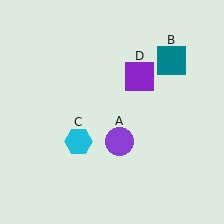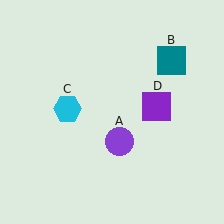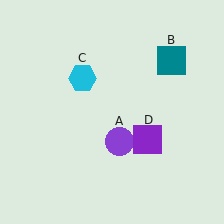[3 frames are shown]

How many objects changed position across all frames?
2 objects changed position: cyan hexagon (object C), purple square (object D).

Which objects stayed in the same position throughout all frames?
Purple circle (object A) and teal square (object B) remained stationary.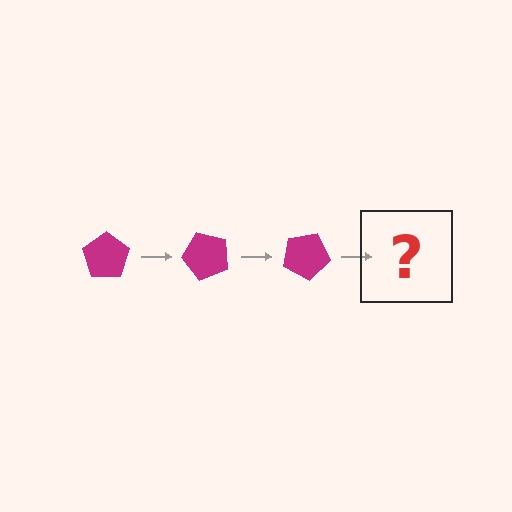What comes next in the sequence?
The next element should be a magenta pentagon rotated 150 degrees.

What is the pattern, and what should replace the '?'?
The pattern is that the pentagon rotates 50 degrees each step. The '?' should be a magenta pentagon rotated 150 degrees.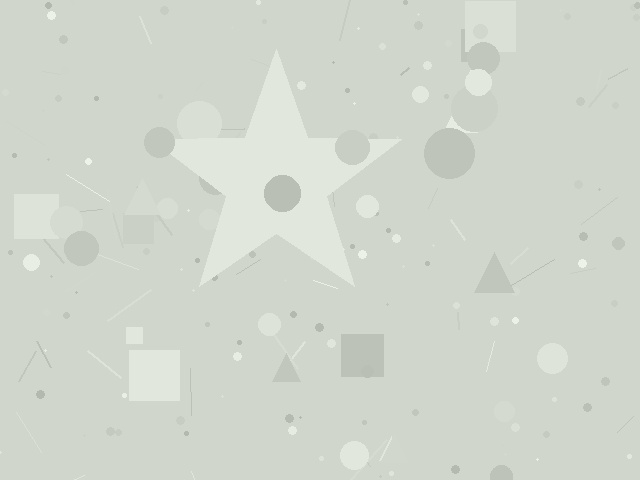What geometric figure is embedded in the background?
A star is embedded in the background.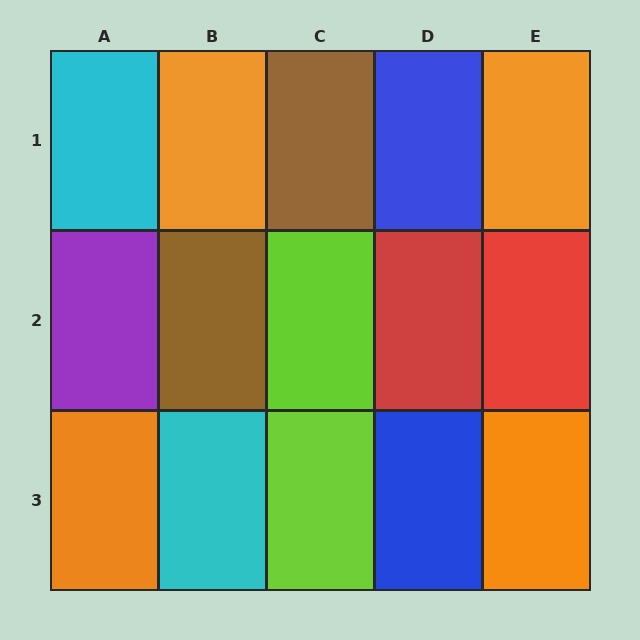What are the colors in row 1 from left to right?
Cyan, orange, brown, blue, orange.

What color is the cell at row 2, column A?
Purple.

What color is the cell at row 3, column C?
Lime.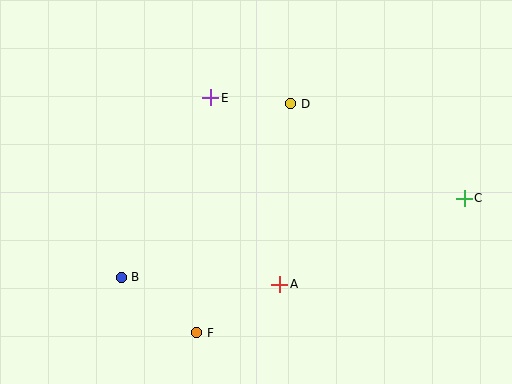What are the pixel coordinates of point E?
Point E is at (211, 98).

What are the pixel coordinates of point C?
Point C is at (464, 198).